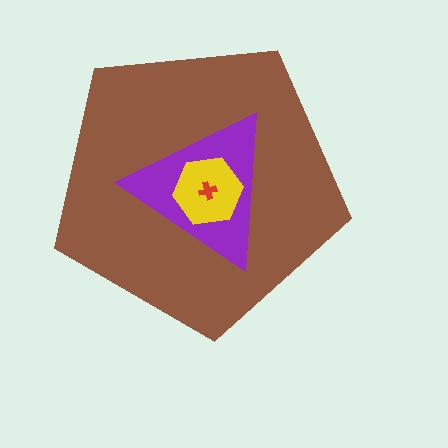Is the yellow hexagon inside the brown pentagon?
Yes.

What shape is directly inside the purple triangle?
The yellow hexagon.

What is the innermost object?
The red cross.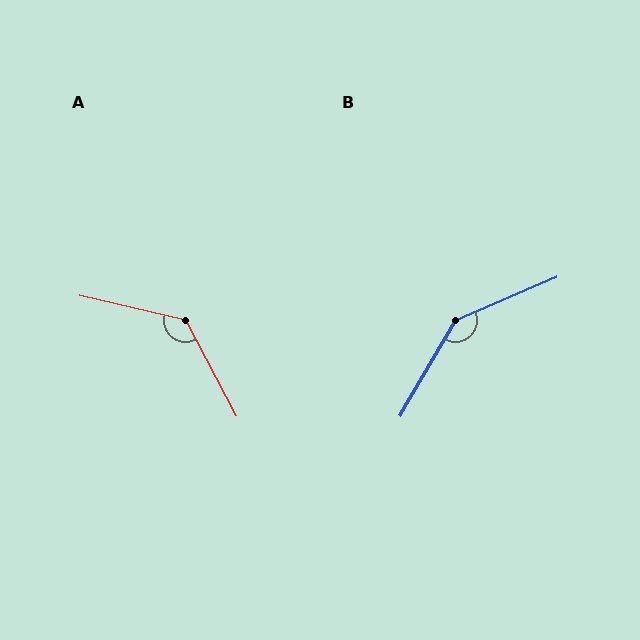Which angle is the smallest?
A, at approximately 131 degrees.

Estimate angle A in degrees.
Approximately 131 degrees.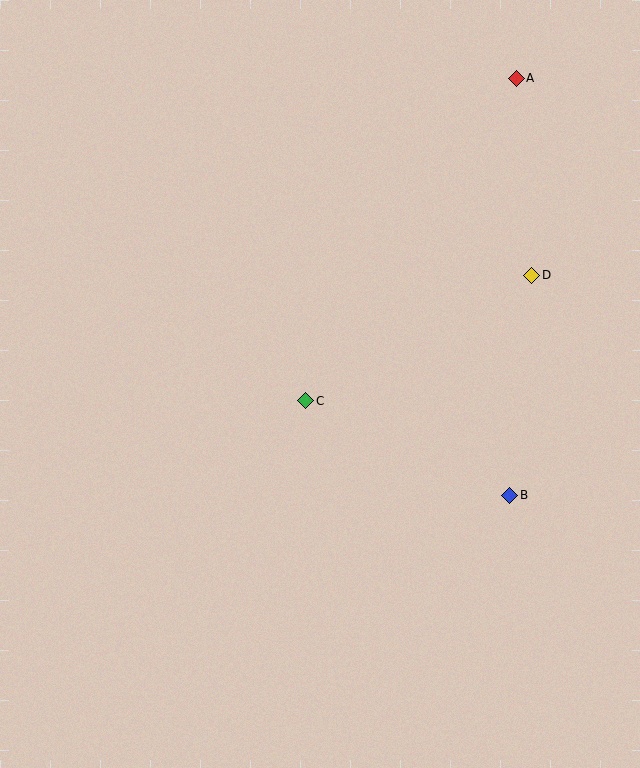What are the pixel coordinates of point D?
Point D is at (532, 275).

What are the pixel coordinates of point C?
Point C is at (306, 401).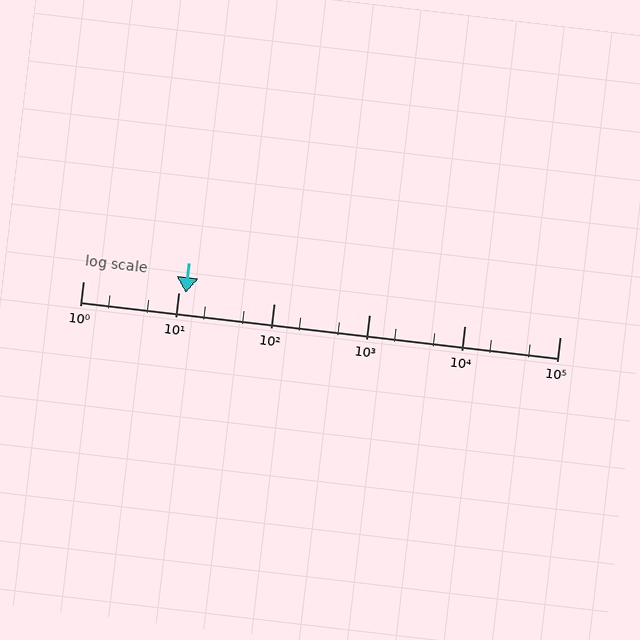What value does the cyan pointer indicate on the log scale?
The pointer indicates approximately 12.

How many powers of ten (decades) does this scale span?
The scale spans 5 decades, from 1 to 100000.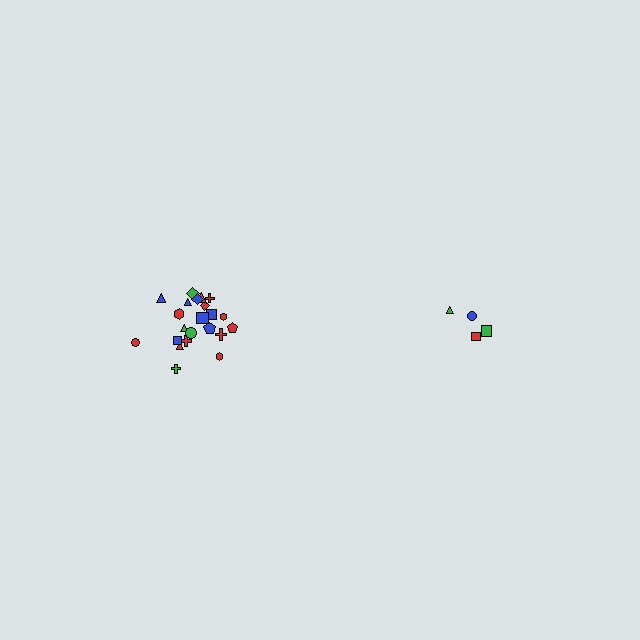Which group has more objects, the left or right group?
The left group.